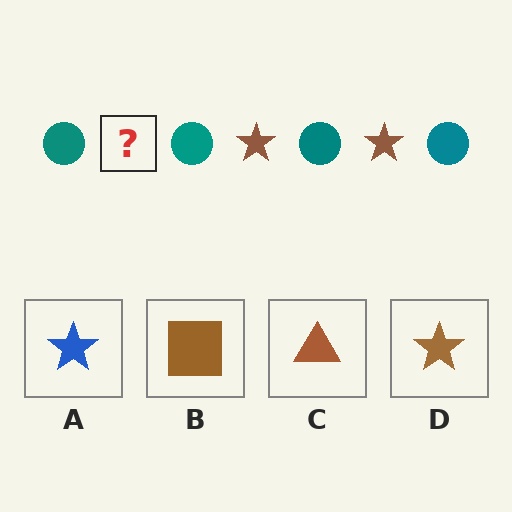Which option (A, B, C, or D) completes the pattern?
D.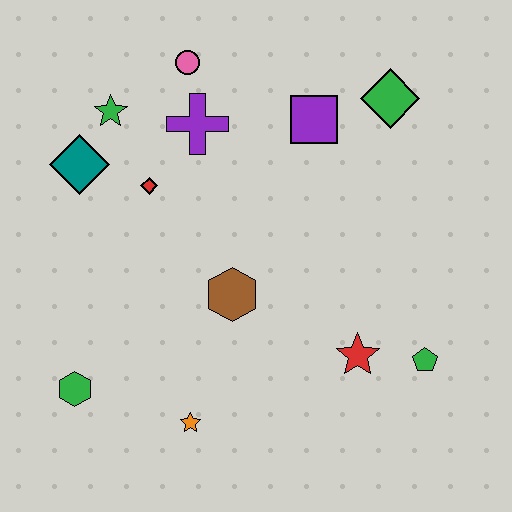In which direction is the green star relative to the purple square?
The green star is to the left of the purple square.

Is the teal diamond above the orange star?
Yes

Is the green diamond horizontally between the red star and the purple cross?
No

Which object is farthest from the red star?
The green star is farthest from the red star.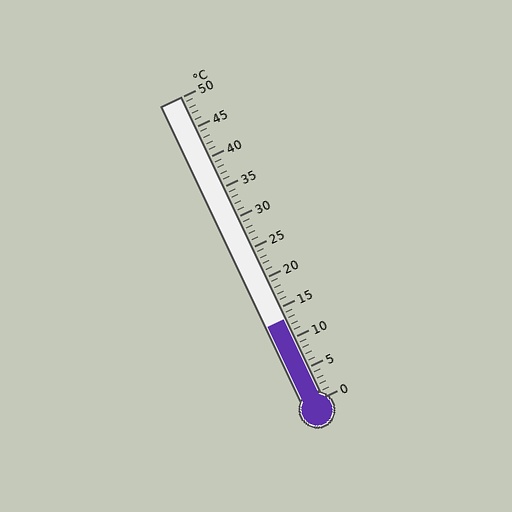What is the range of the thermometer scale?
The thermometer scale ranges from 0°C to 50°C.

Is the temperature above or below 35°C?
The temperature is below 35°C.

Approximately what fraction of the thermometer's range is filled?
The thermometer is filled to approximately 25% of its range.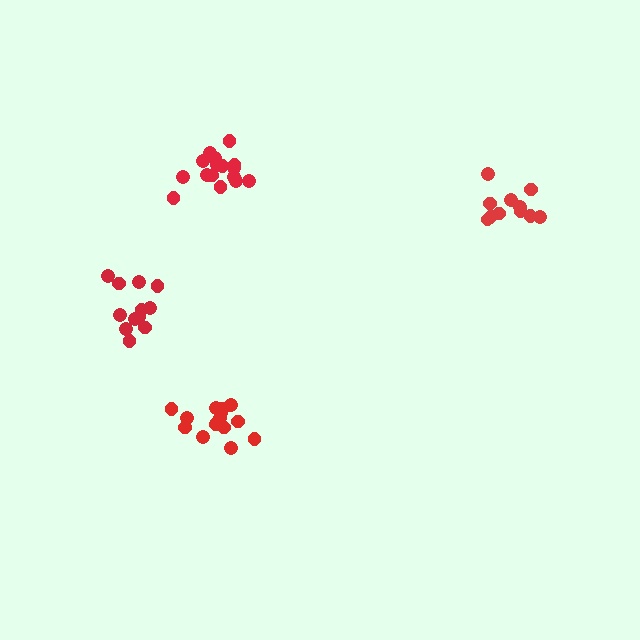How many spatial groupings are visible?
There are 4 spatial groupings.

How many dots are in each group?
Group 1: 16 dots, Group 2: 15 dots, Group 3: 12 dots, Group 4: 11 dots (54 total).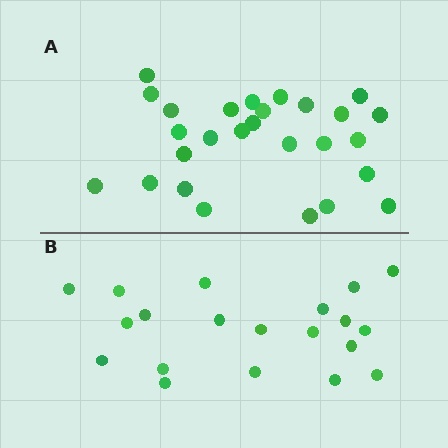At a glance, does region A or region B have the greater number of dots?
Region A (the top region) has more dots.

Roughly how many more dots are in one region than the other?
Region A has roughly 8 or so more dots than region B.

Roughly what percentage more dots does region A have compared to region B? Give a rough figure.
About 35% more.